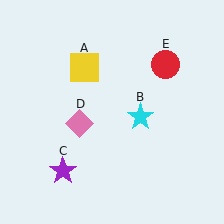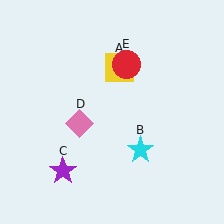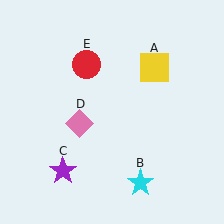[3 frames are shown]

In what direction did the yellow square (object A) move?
The yellow square (object A) moved right.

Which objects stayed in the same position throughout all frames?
Purple star (object C) and pink diamond (object D) remained stationary.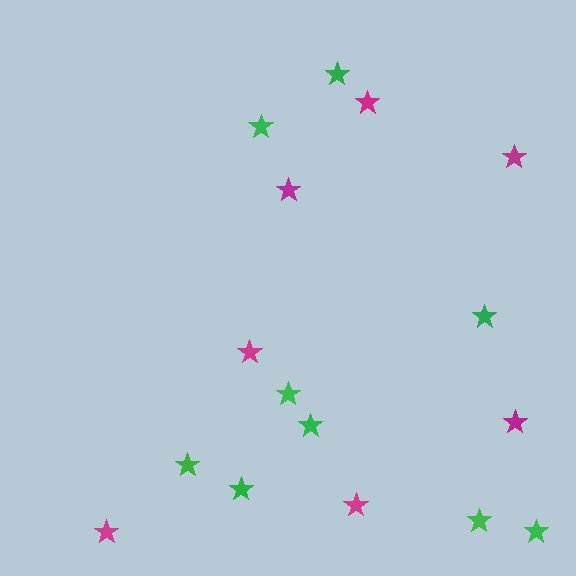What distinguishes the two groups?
There are 2 groups: one group of magenta stars (7) and one group of green stars (9).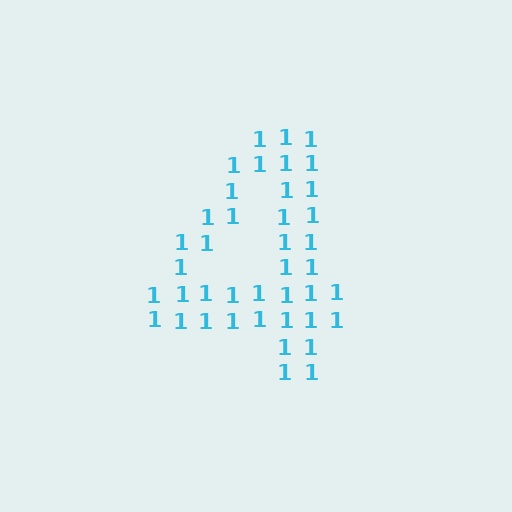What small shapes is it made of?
It is made of small digit 1's.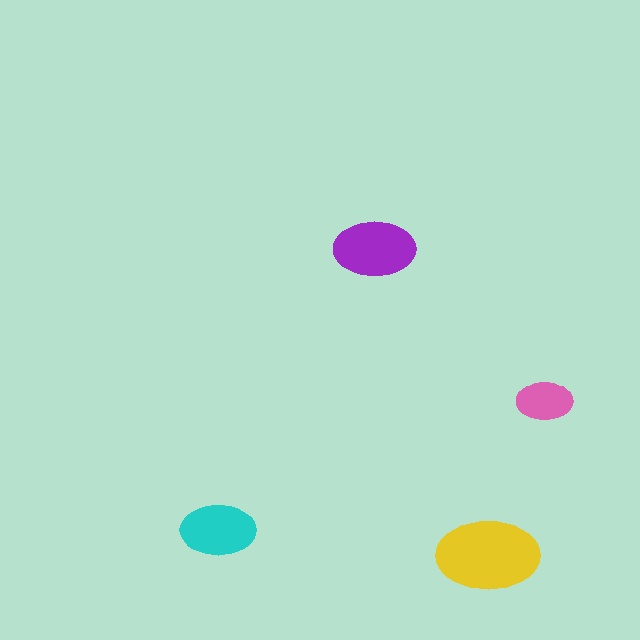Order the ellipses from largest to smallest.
the yellow one, the purple one, the cyan one, the pink one.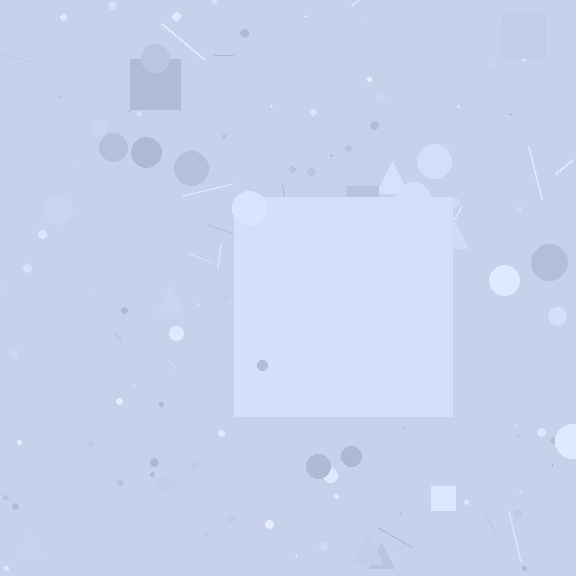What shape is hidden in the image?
A square is hidden in the image.